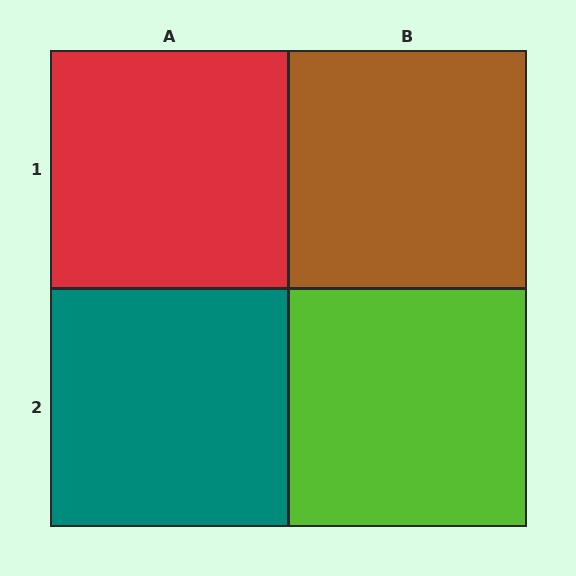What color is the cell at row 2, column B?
Lime.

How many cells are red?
1 cell is red.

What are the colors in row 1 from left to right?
Red, brown.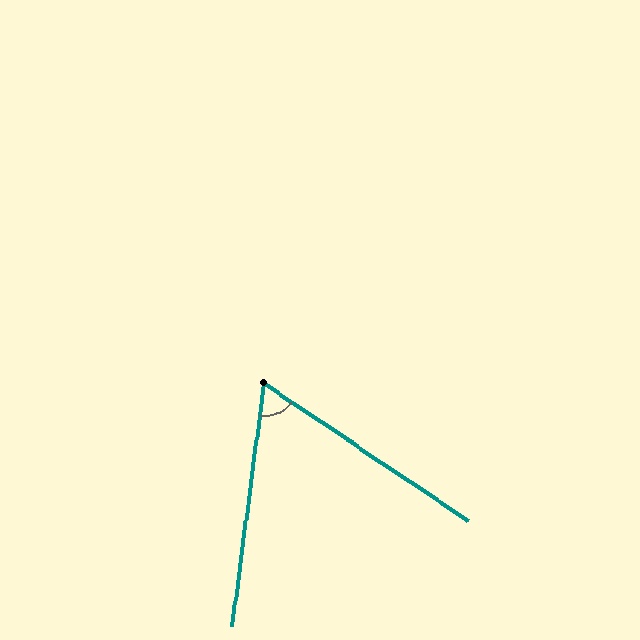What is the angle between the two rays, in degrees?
Approximately 64 degrees.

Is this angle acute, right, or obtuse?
It is acute.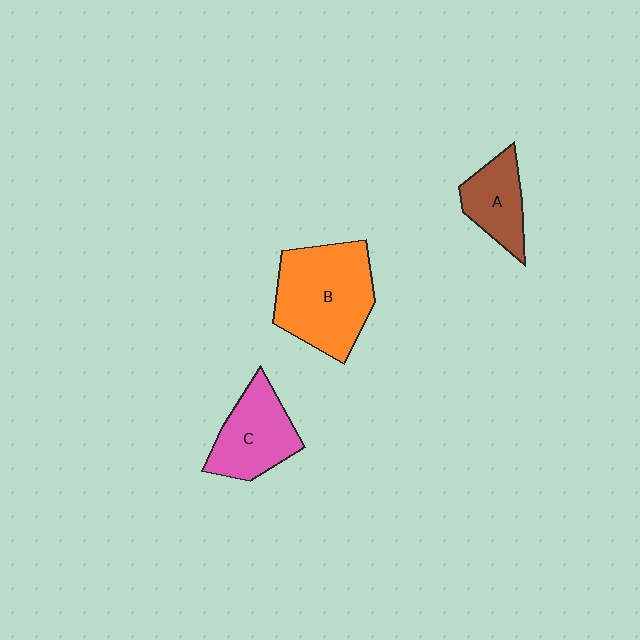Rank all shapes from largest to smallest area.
From largest to smallest: B (orange), C (pink), A (brown).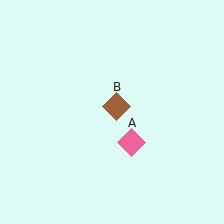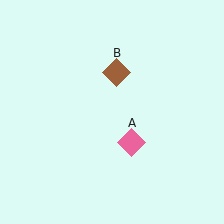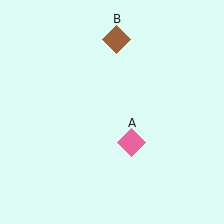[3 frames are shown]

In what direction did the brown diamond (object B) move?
The brown diamond (object B) moved up.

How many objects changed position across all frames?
1 object changed position: brown diamond (object B).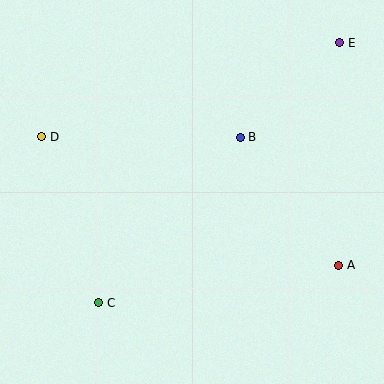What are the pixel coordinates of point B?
Point B is at (240, 137).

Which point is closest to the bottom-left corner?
Point C is closest to the bottom-left corner.